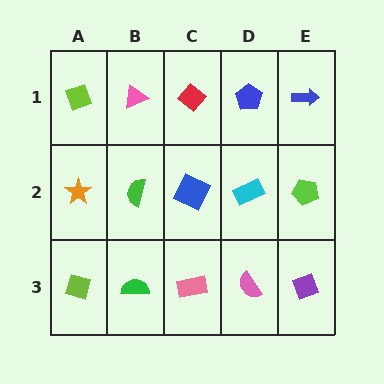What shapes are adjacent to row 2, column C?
A red diamond (row 1, column C), a pink rectangle (row 3, column C), a green semicircle (row 2, column B), a cyan rectangle (row 2, column D).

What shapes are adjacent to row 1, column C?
A blue square (row 2, column C), a pink triangle (row 1, column B), a blue pentagon (row 1, column D).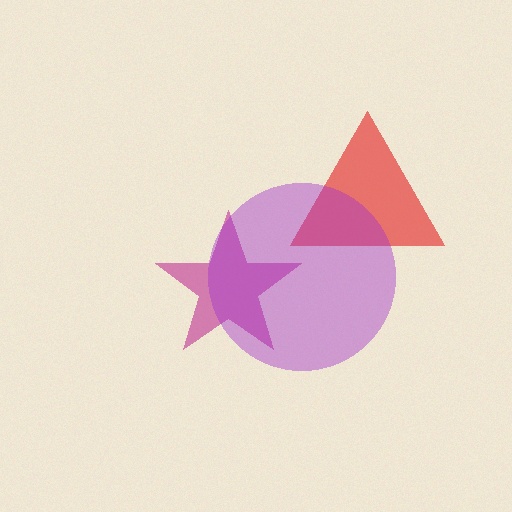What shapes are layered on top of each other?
The layered shapes are: a red triangle, a magenta star, a purple circle.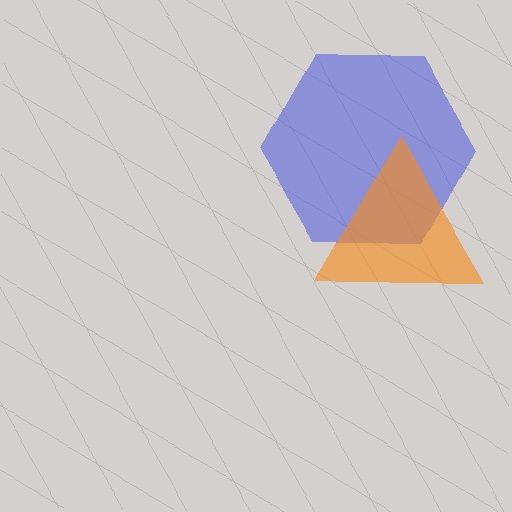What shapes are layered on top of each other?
The layered shapes are: a blue hexagon, an orange triangle.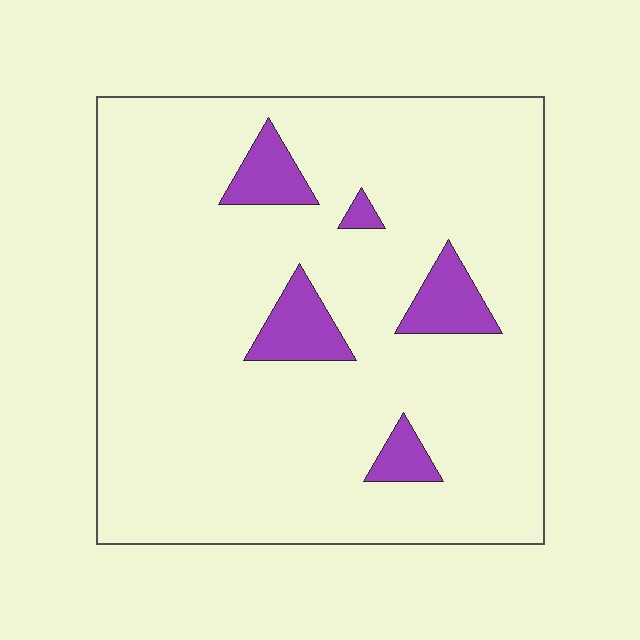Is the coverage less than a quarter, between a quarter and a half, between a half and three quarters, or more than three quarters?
Less than a quarter.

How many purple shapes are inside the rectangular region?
5.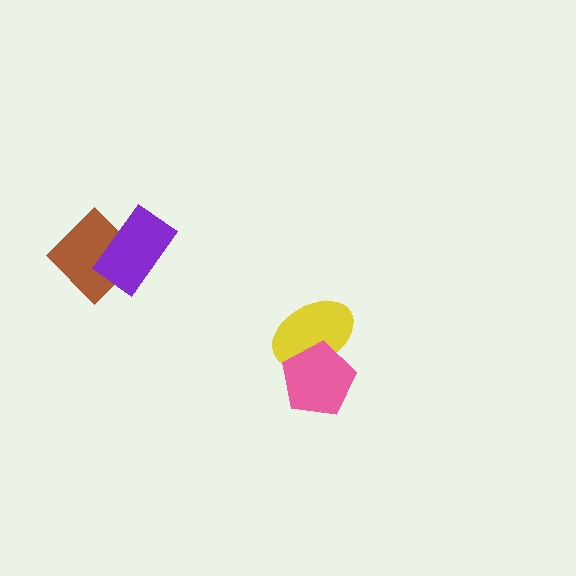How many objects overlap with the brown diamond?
1 object overlaps with the brown diamond.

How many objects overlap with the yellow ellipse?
1 object overlaps with the yellow ellipse.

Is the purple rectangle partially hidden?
No, no other shape covers it.